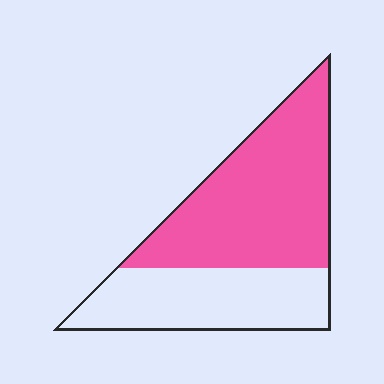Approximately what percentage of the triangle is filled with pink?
Approximately 60%.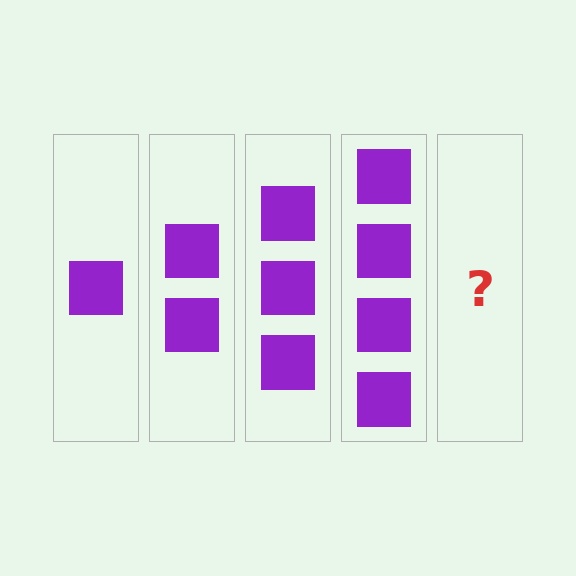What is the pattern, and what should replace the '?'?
The pattern is that each step adds one more square. The '?' should be 5 squares.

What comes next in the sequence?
The next element should be 5 squares.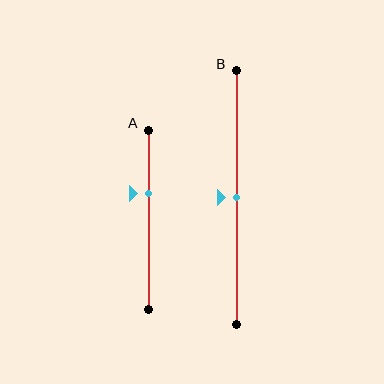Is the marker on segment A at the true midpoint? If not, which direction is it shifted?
No, the marker on segment A is shifted upward by about 15% of the segment length.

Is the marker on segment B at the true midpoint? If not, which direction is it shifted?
Yes, the marker on segment B is at the true midpoint.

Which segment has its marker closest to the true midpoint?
Segment B has its marker closest to the true midpoint.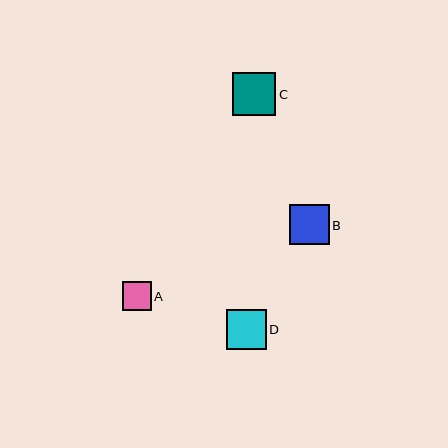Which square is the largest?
Square C is the largest with a size of approximately 43 pixels.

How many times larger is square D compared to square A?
Square D is approximately 1.4 times the size of square A.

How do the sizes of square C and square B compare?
Square C and square B are approximately the same size.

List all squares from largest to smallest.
From largest to smallest: C, B, D, A.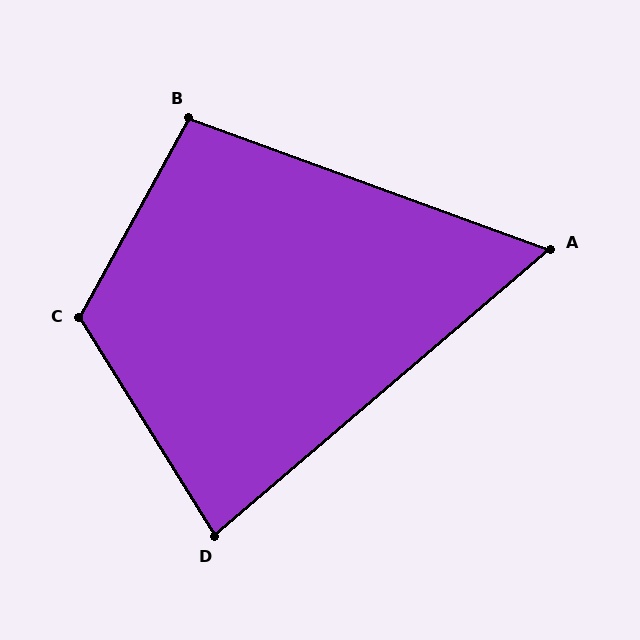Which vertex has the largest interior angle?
C, at approximately 119 degrees.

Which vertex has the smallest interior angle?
A, at approximately 61 degrees.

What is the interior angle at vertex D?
Approximately 81 degrees (acute).